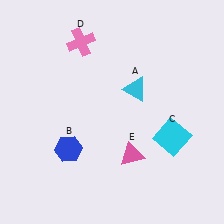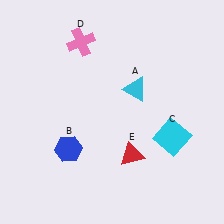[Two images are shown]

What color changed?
The triangle (E) changed from pink in Image 1 to red in Image 2.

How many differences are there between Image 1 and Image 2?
There is 1 difference between the two images.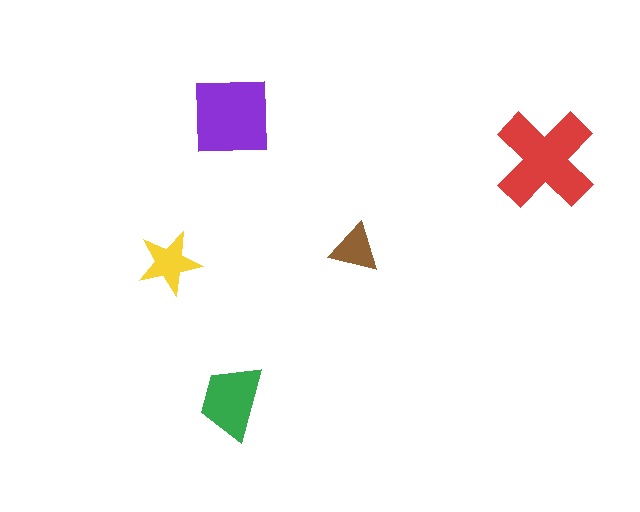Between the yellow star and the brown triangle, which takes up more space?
The yellow star.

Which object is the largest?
The red cross.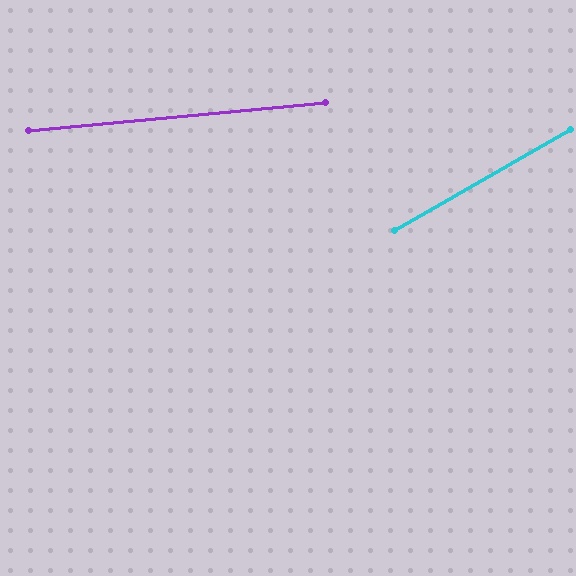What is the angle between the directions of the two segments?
Approximately 24 degrees.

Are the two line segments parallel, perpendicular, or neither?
Neither parallel nor perpendicular — they differ by about 24°.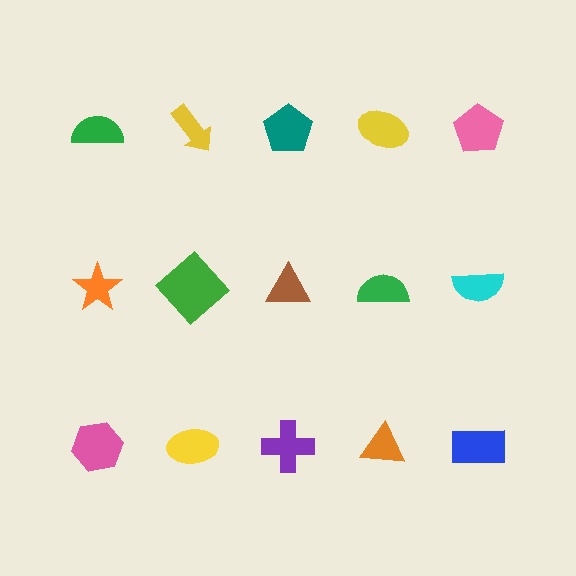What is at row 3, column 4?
An orange triangle.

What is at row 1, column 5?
A pink pentagon.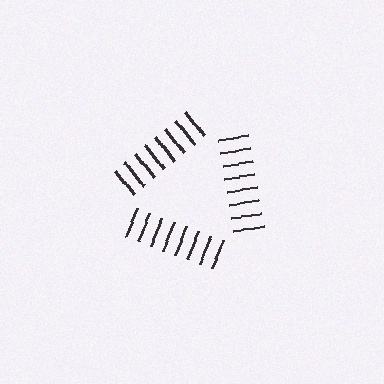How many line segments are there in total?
24 — 8 along each of the 3 edges.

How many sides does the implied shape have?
3 sides — the line-ends trace a triangle.